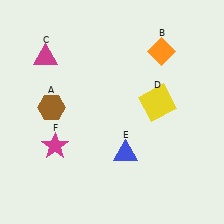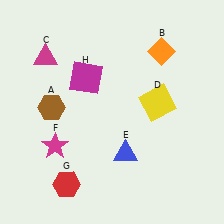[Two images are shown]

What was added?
A red hexagon (G), a magenta square (H) were added in Image 2.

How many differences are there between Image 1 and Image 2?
There are 2 differences between the two images.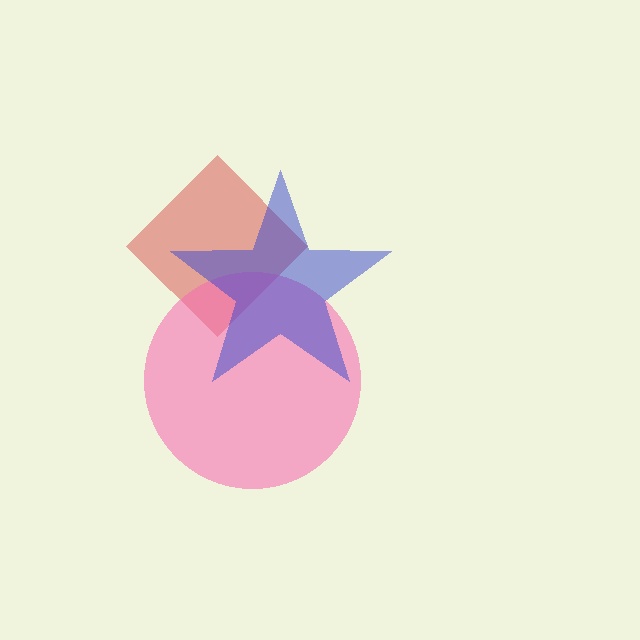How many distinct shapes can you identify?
There are 3 distinct shapes: a red diamond, a pink circle, a blue star.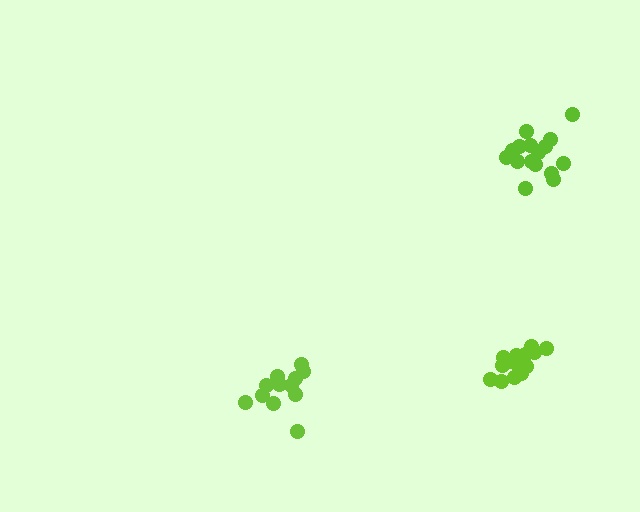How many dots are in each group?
Group 1: 16 dots, Group 2: 12 dots, Group 3: 16 dots (44 total).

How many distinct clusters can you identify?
There are 3 distinct clusters.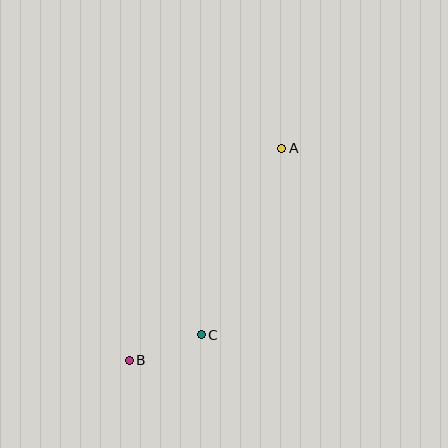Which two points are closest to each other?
Points B and C are closest to each other.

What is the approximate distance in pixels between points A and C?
The distance between A and C is approximately 203 pixels.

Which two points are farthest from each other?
Points A and B are farthest from each other.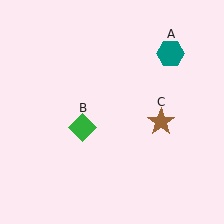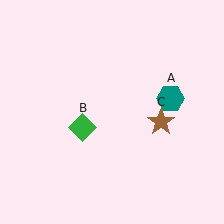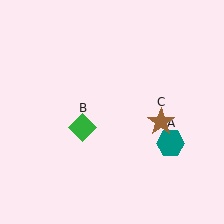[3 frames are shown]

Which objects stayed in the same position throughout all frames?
Green diamond (object B) and brown star (object C) remained stationary.